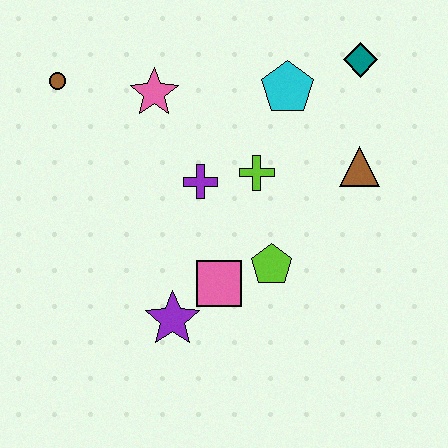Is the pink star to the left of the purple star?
Yes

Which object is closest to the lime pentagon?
The pink square is closest to the lime pentagon.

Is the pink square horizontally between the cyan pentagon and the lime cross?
No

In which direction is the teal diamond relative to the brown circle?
The teal diamond is to the right of the brown circle.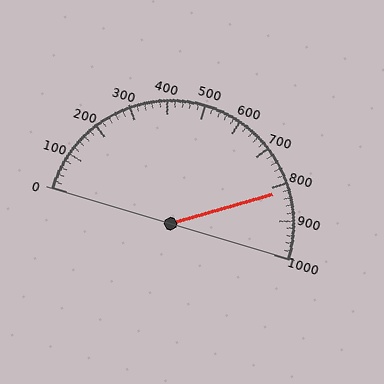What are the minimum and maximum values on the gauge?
The gauge ranges from 0 to 1000.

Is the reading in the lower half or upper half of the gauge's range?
The reading is in the upper half of the range (0 to 1000).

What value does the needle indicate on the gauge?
The needle indicates approximately 820.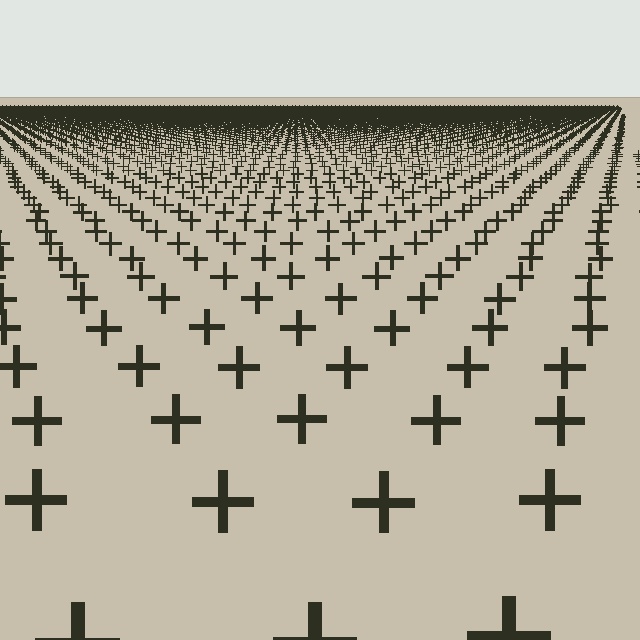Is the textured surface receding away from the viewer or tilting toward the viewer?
The surface is receding away from the viewer. Texture elements get smaller and denser toward the top.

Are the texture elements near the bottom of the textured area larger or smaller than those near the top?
Larger. Near the bottom, elements are closer to the viewer and appear at a bigger on-screen size.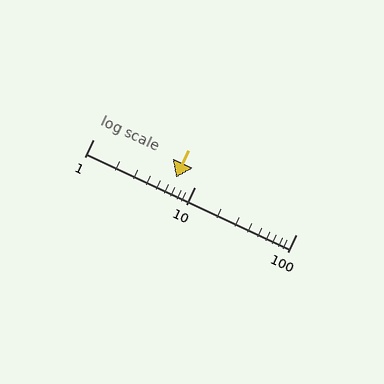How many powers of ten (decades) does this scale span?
The scale spans 2 decades, from 1 to 100.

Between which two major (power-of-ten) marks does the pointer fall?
The pointer is between 1 and 10.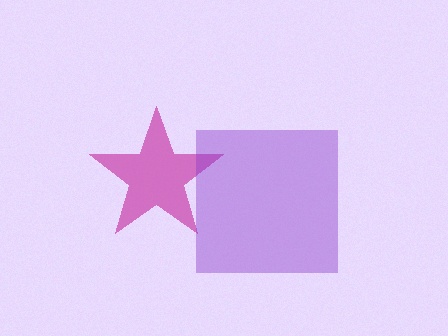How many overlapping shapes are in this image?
There are 2 overlapping shapes in the image.